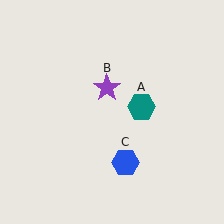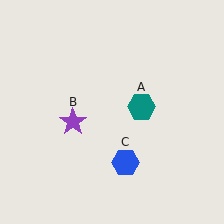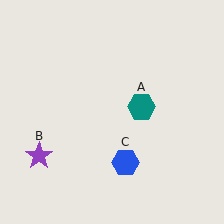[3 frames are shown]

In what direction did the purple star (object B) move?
The purple star (object B) moved down and to the left.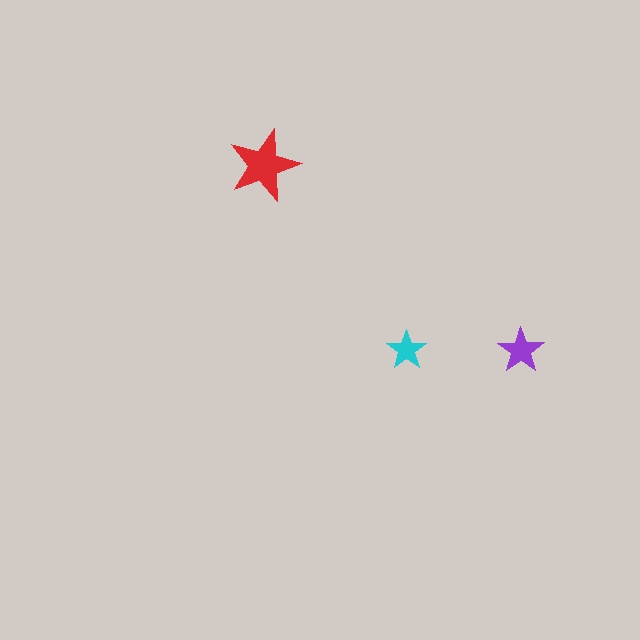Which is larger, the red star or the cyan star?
The red one.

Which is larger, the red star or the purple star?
The red one.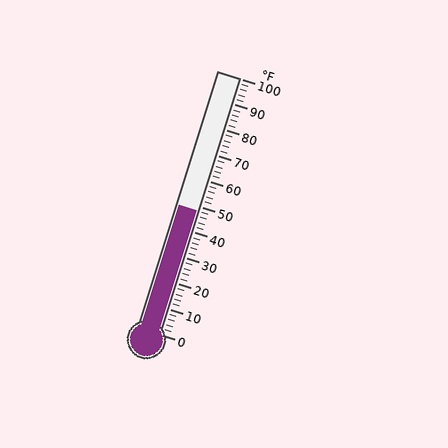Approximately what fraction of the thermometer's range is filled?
The thermometer is filled to approximately 50% of its range.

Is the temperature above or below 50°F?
The temperature is below 50°F.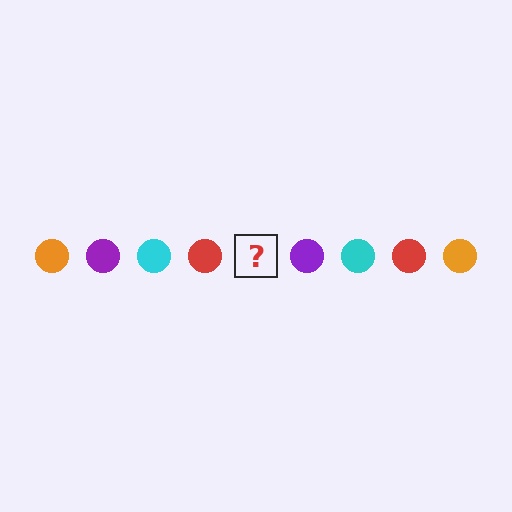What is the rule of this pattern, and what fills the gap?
The rule is that the pattern cycles through orange, purple, cyan, red circles. The gap should be filled with an orange circle.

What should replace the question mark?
The question mark should be replaced with an orange circle.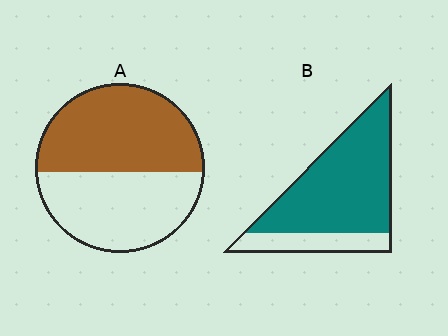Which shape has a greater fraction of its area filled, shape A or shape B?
Shape B.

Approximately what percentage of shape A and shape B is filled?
A is approximately 55% and B is approximately 80%.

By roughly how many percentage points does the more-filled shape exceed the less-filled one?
By roughly 25 percentage points (B over A).